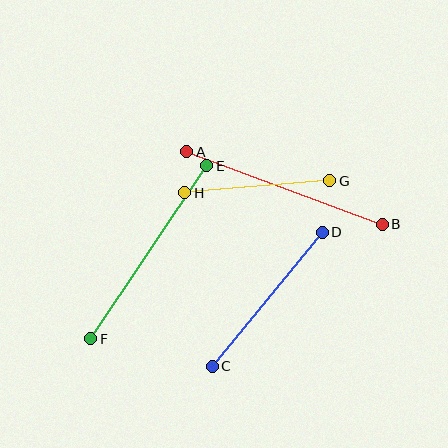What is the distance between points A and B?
The distance is approximately 208 pixels.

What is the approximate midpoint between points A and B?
The midpoint is at approximately (285, 188) pixels.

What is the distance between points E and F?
The distance is approximately 208 pixels.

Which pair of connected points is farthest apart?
Points E and F are farthest apart.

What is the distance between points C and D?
The distance is approximately 173 pixels.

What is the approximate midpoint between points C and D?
The midpoint is at approximately (267, 299) pixels.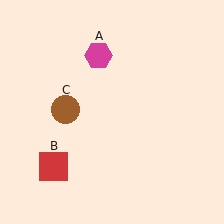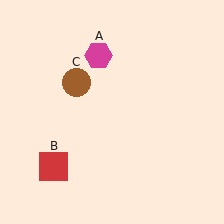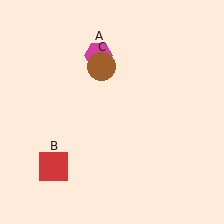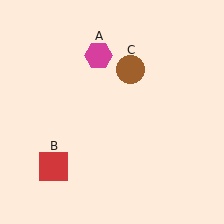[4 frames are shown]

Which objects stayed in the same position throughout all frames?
Magenta hexagon (object A) and red square (object B) remained stationary.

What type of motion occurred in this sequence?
The brown circle (object C) rotated clockwise around the center of the scene.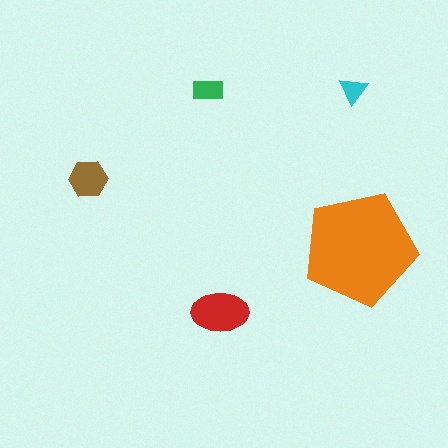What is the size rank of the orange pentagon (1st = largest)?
1st.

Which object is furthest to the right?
The orange pentagon is rightmost.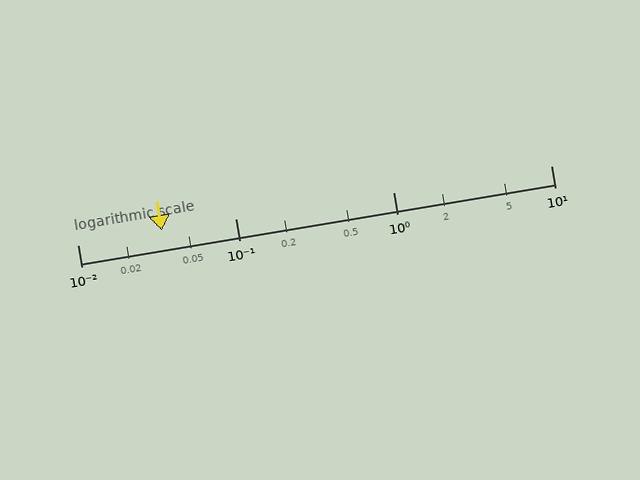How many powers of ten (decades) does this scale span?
The scale spans 3 decades, from 0.01 to 10.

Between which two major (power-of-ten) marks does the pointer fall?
The pointer is between 0.01 and 0.1.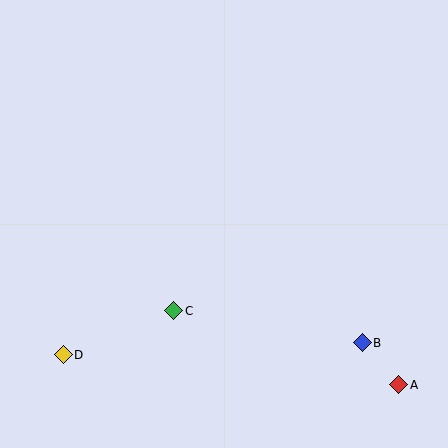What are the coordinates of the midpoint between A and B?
The midpoint between A and B is at (380, 364).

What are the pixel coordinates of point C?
Point C is at (174, 311).